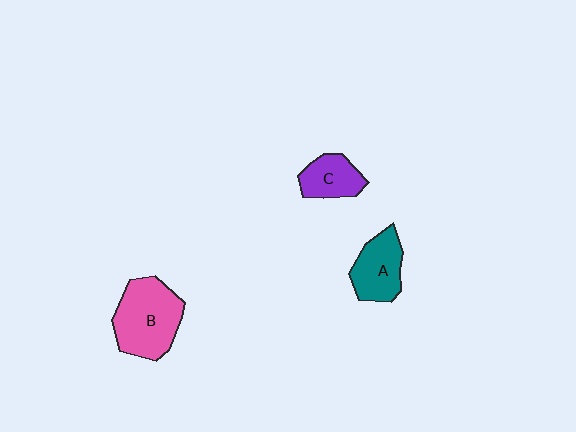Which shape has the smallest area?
Shape C (purple).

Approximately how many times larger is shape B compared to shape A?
Approximately 1.5 times.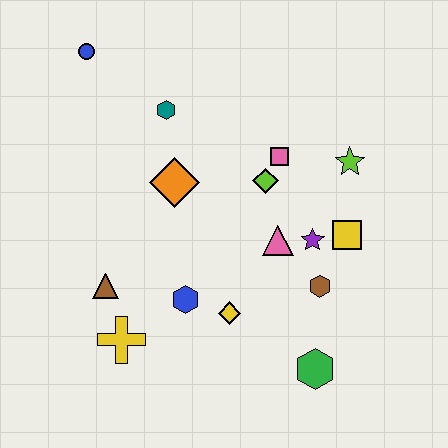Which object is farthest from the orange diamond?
The green hexagon is farthest from the orange diamond.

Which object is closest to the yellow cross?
The brown triangle is closest to the yellow cross.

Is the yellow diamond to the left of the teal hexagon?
No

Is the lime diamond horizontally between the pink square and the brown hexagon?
No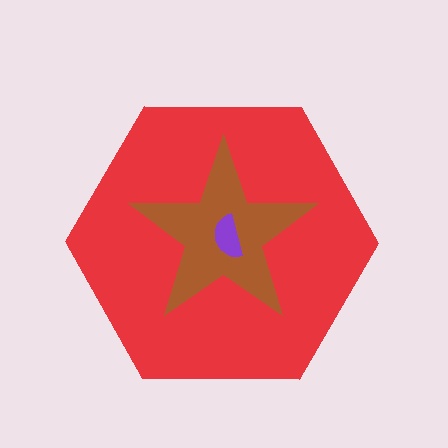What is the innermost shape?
The purple semicircle.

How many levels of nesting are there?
3.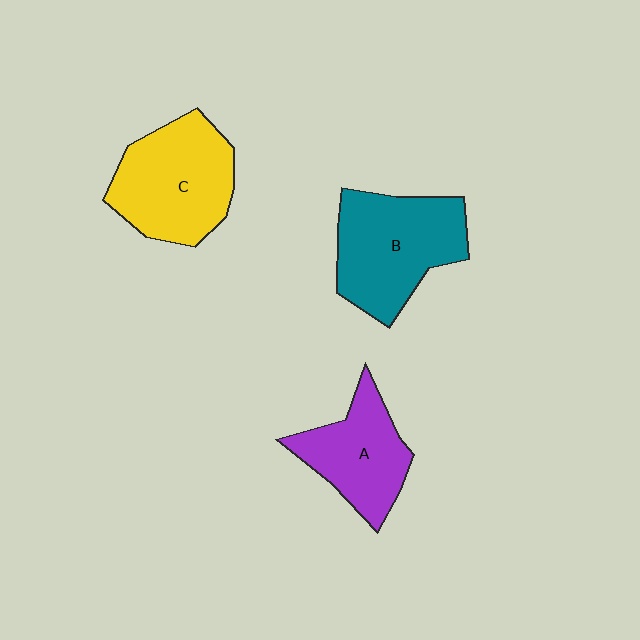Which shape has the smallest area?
Shape A (purple).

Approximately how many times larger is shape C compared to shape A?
Approximately 1.3 times.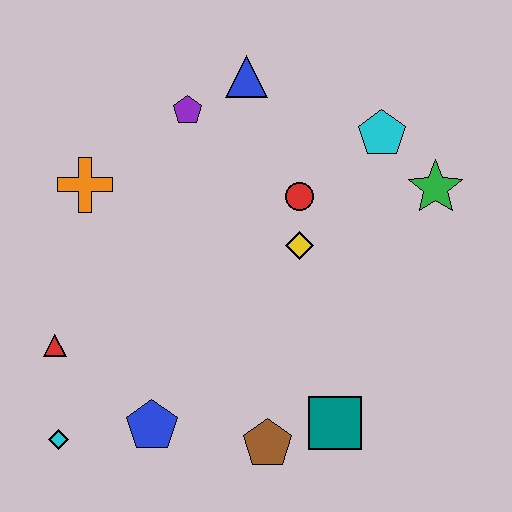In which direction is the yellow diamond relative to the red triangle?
The yellow diamond is to the right of the red triangle.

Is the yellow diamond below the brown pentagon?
No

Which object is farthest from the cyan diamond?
The green star is farthest from the cyan diamond.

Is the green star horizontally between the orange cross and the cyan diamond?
No